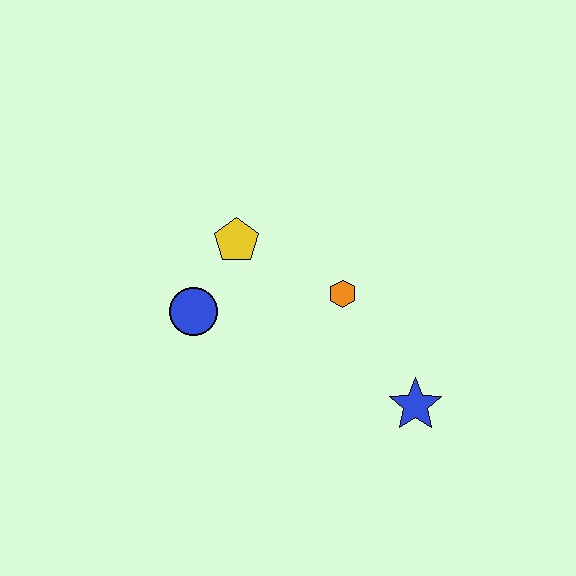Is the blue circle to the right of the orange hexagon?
No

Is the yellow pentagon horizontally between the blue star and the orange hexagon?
No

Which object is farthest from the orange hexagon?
The blue circle is farthest from the orange hexagon.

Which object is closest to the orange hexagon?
The yellow pentagon is closest to the orange hexagon.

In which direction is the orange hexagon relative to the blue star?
The orange hexagon is above the blue star.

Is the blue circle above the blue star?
Yes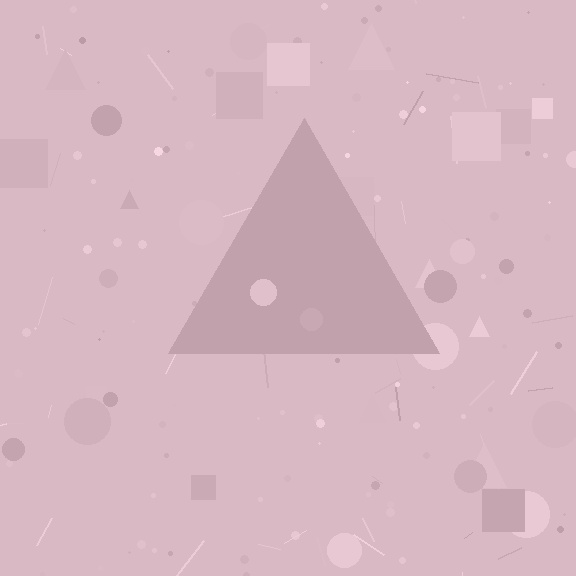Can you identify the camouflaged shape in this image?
The camouflaged shape is a triangle.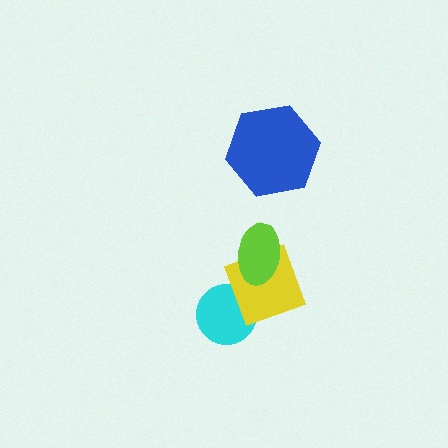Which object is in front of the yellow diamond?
The lime ellipse is in front of the yellow diamond.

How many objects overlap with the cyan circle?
1 object overlaps with the cyan circle.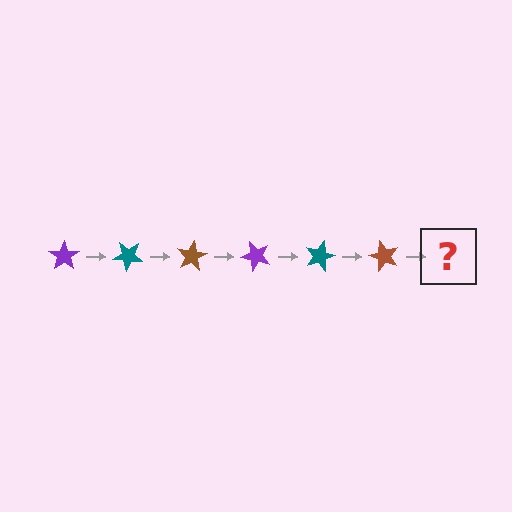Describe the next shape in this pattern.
It should be a purple star, rotated 240 degrees from the start.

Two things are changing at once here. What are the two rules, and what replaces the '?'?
The two rules are that it rotates 40 degrees each step and the color cycles through purple, teal, and brown. The '?' should be a purple star, rotated 240 degrees from the start.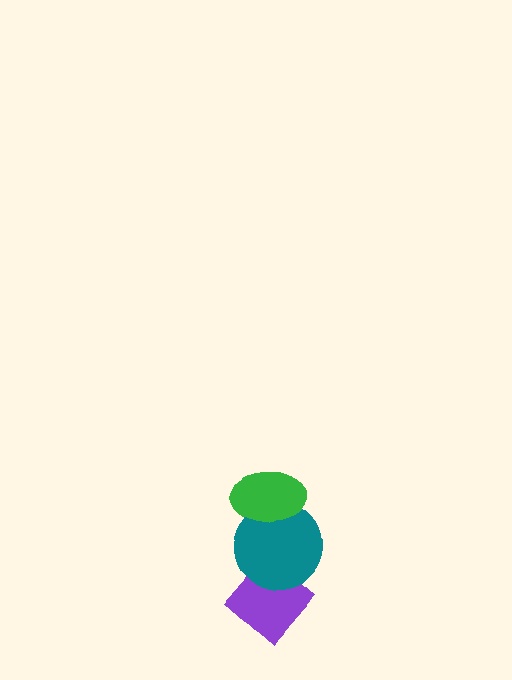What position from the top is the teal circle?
The teal circle is 2nd from the top.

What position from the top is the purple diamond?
The purple diamond is 3rd from the top.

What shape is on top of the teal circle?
The green ellipse is on top of the teal circle.